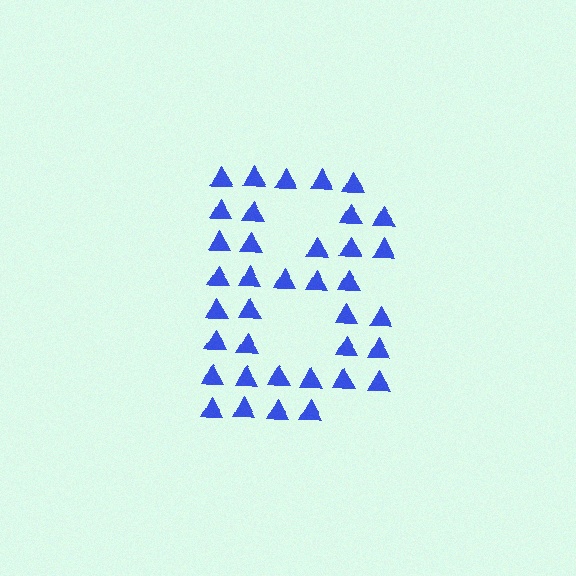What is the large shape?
The large shape is the letter B.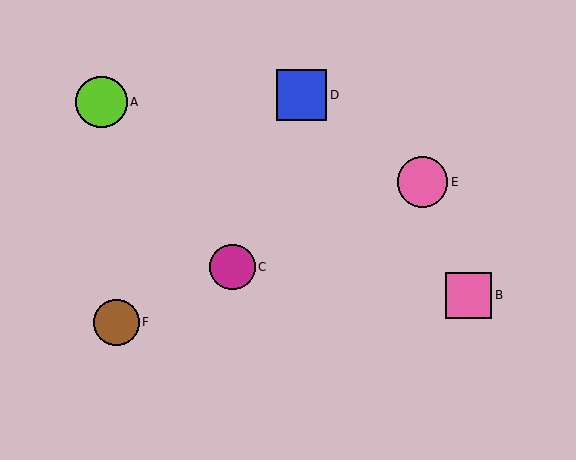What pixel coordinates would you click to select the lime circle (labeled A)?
Click at (102, 102) to select the lime circle A.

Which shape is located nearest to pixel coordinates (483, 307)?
The pink square (labeled B) at (468, 295) is nearest to that location.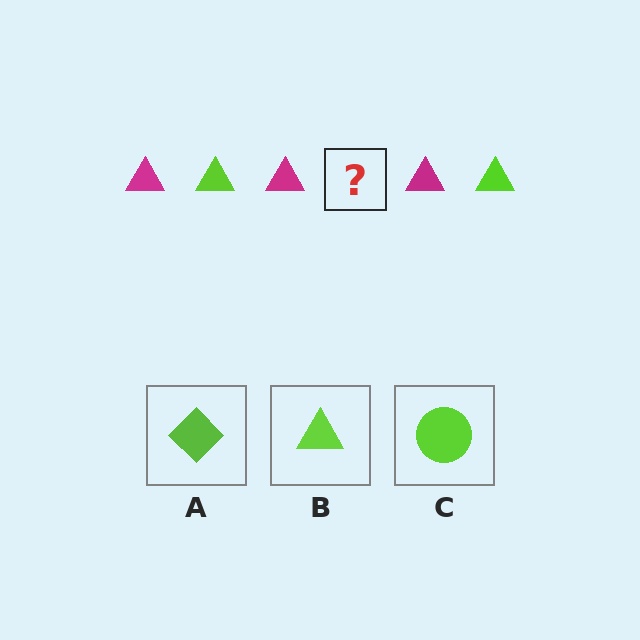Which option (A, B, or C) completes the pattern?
B.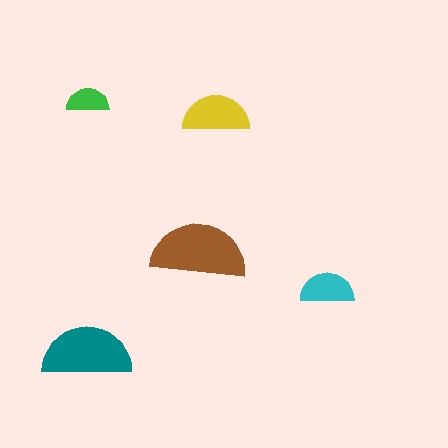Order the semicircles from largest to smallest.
the brown one, the teal one, the yellow one, the cyan one, the green one.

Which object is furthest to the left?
The teal semicircle is leftmost.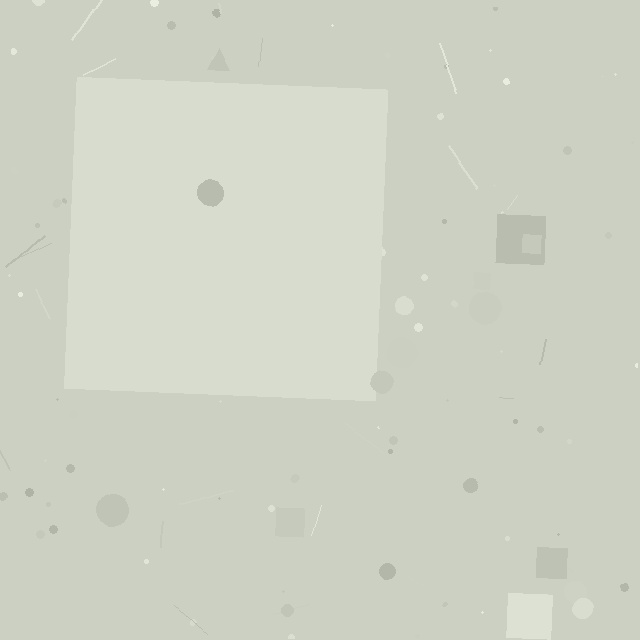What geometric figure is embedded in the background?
A square is embedded in the background.